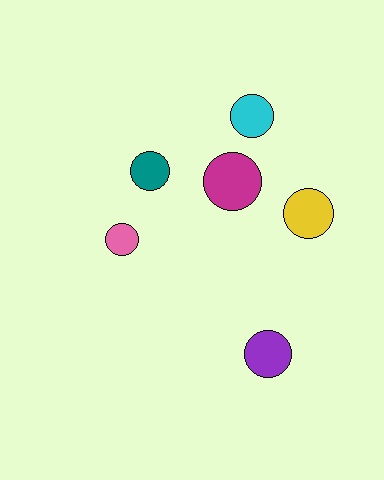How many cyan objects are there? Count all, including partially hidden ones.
There is 1 cyan object.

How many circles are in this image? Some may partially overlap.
There are 6 circles.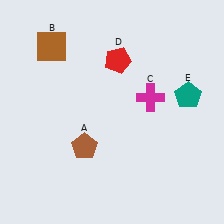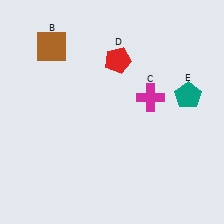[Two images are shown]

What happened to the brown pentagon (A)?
The brown pentagon (A) was removed in Image 2. It was in the bottom-left area of Image 1.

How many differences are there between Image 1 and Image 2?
There is 1 difference between the two images.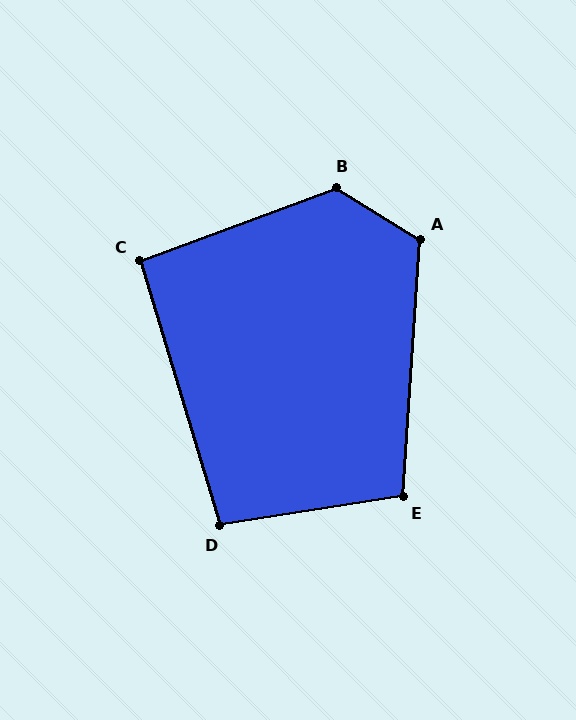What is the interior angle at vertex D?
Approximately 98 degrees (obtuse).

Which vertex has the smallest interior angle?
C, at approximately 93 degrees.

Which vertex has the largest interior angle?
B, at approximately 128 degrees.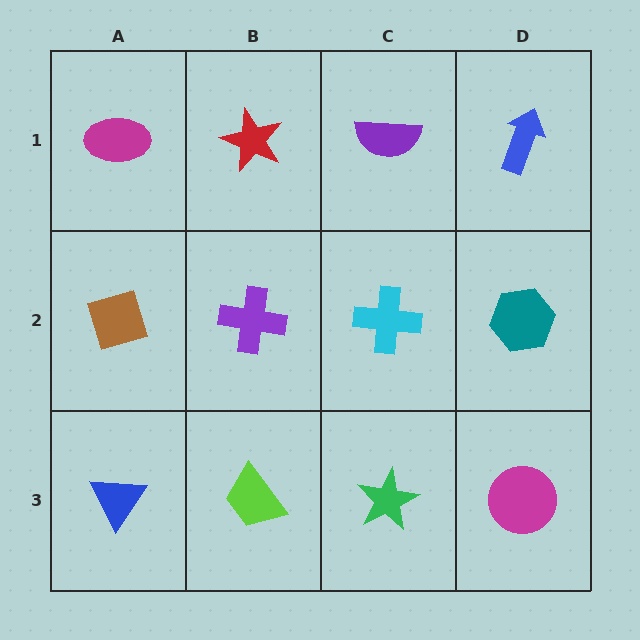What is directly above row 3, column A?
A brown diamond.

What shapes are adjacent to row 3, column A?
A brown diamond (row 2, column A), a lime trapezoid (row 3, column B).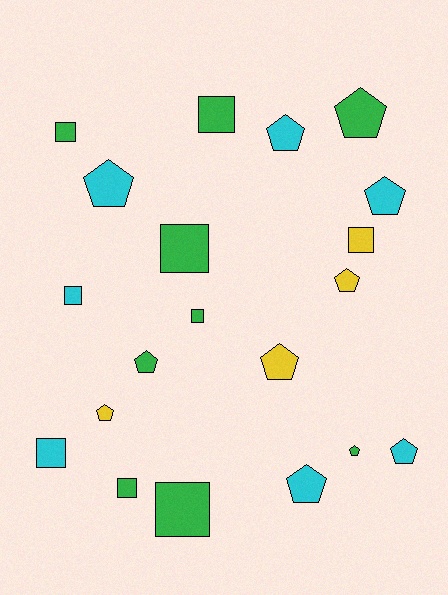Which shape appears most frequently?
Pentagon, with 11 objects.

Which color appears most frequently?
Green, with 9 objects.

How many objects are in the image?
There are 20 objects.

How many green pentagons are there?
There are 3 green pentagons.